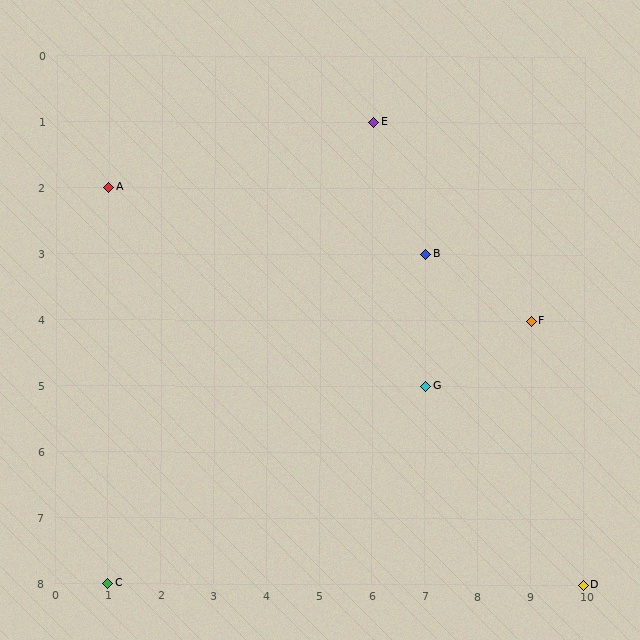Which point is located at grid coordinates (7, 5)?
Point G is at (7, 5).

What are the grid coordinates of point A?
Point A is at grid coordinates (1, 2).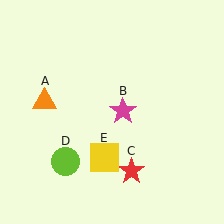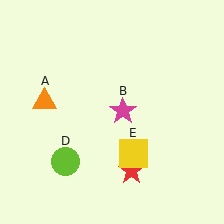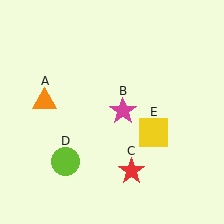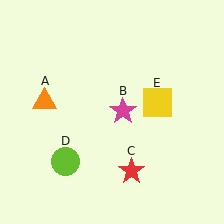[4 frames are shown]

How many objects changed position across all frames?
1 object changed position: yellow square (object E).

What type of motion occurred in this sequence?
The yellow square (object E) rotated counterclockwise around the center of the scene.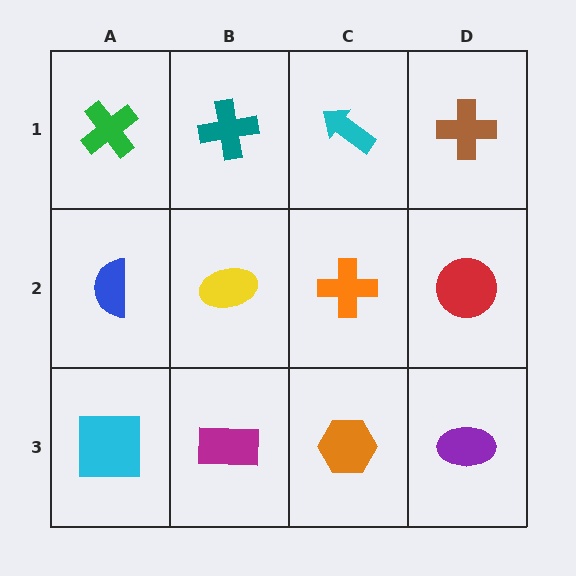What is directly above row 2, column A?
A green cross.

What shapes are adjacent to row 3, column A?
A blue semicircle (row 2, column A), a magenta rectangle (row 3, column B).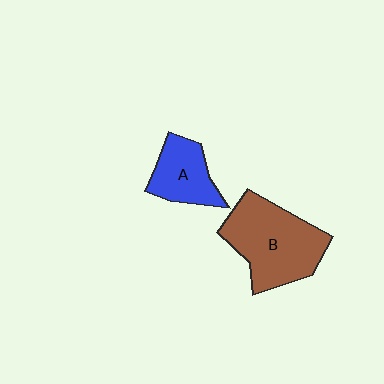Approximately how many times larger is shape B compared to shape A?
Approximately 1.9 times.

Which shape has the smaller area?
Shape A (blue).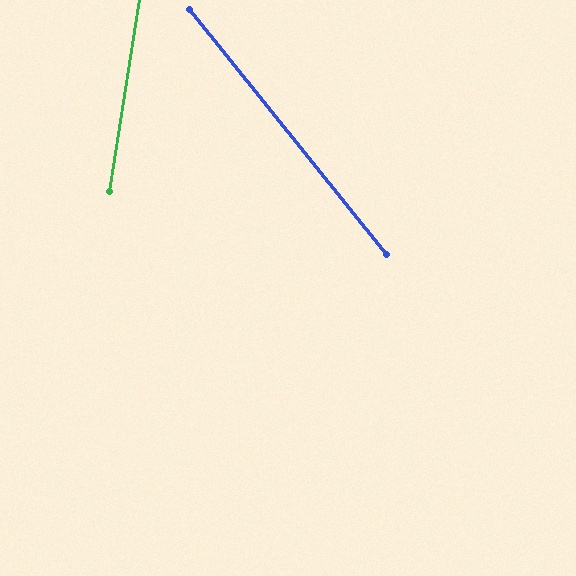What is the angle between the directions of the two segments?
Approximately 48 degrees.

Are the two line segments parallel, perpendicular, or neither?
Neither parallel nor perpendicular — they differ by about 48°.